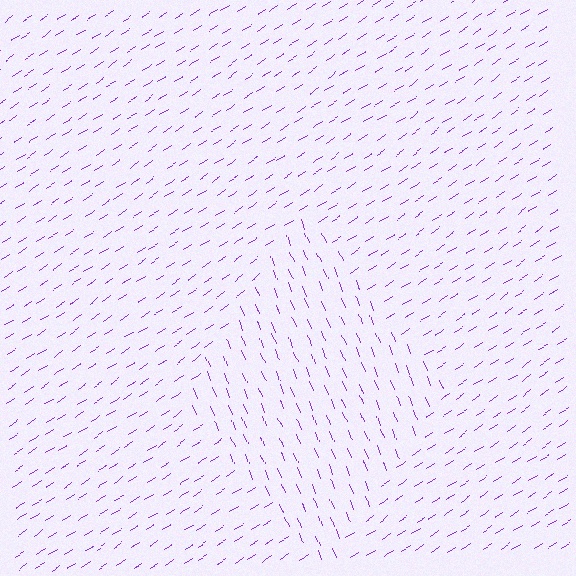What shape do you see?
I see a diamond.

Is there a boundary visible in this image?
Yes, there is a texture boundary formed by a change in line orientation.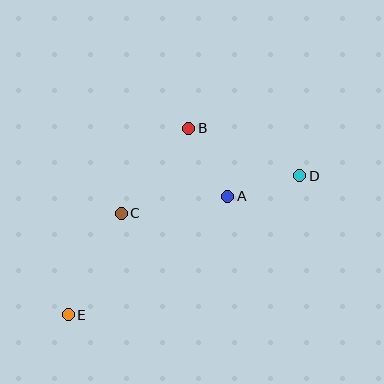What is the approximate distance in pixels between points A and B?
The distance between A and B is approximately 78 pixels.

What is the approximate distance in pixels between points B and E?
The distance between B and E is approximately 222 pixels.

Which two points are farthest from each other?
Points D and E are farthest from each other.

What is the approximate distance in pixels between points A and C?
The distance between A and C is approximately 107 pixels.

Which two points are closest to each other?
Points A and D are closest to each other.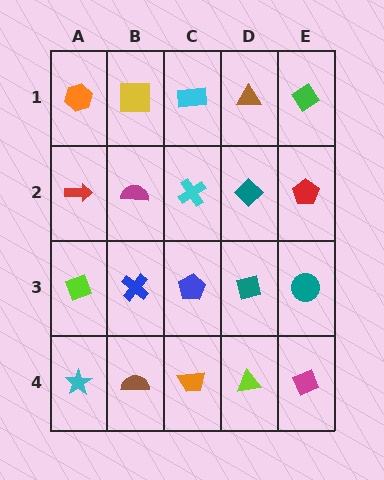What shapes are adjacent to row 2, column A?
An orange hexagon (row 1, column A), a lime diamond (row 3, column A), a magenta semicircle (row 2, column B).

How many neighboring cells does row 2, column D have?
4.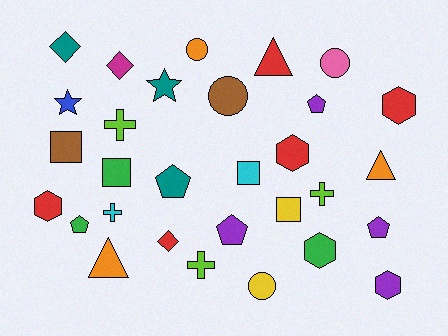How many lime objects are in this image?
There are 3 lime objects.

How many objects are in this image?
There are 30 objects.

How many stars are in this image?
There are 2 stars.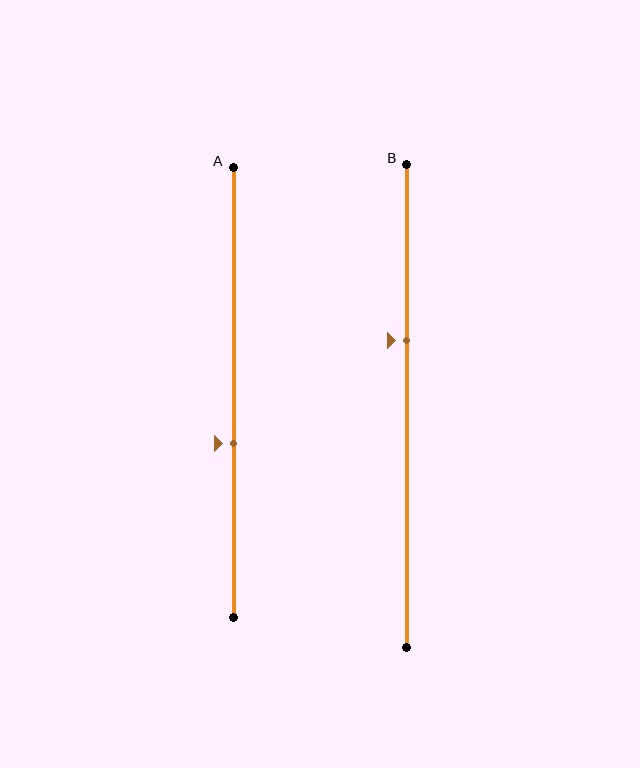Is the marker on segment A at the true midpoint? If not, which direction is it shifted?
No, the marker on segment A is shifted downward by about 11% of the segment length.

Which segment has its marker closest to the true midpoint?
Segment A has its marker closest to the true midpoint.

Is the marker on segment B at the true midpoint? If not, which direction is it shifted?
No, the marker on segment B is shifted upward by about 14% of the segment length.